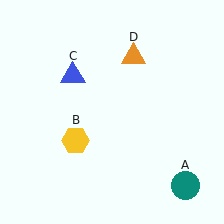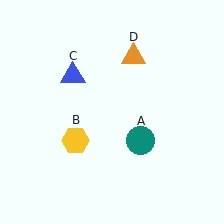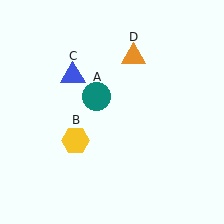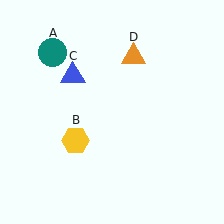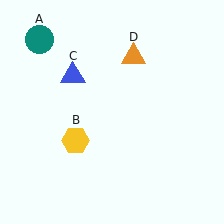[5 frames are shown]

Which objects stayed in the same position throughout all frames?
Yellow hexagon (object B) and blue triangle (object C) and orange triangle (object D) remained stationary.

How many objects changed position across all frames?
1 object changed position: teal circle (object A).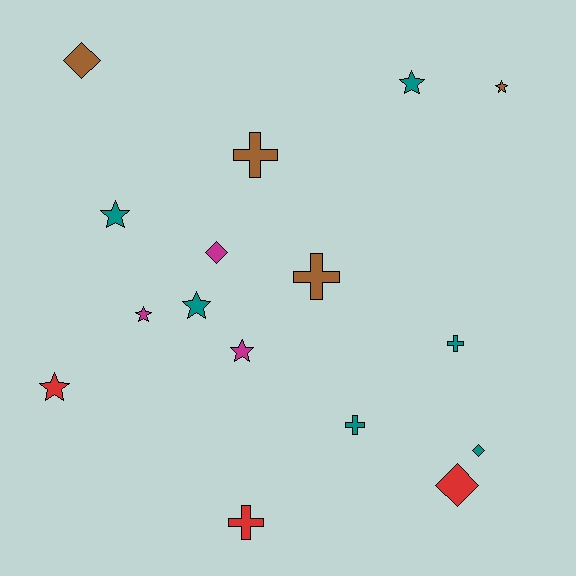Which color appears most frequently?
Teal, with 6 objects.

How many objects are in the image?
There are 16 objects.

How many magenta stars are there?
There are 2 magenta stars.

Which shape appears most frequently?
Star, with 7 objects.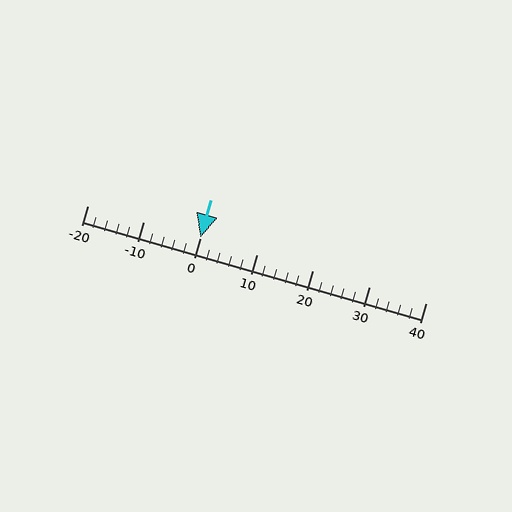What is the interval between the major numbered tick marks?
The major tick marks are spaced 10 units apart.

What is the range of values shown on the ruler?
The ruler shows values from -20 to 40.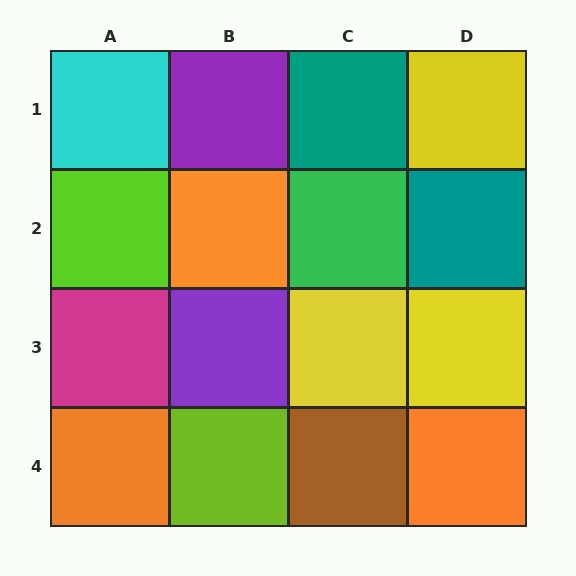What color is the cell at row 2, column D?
Teal.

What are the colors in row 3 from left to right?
Magenta, purple, yellow, yellow.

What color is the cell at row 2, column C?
Green.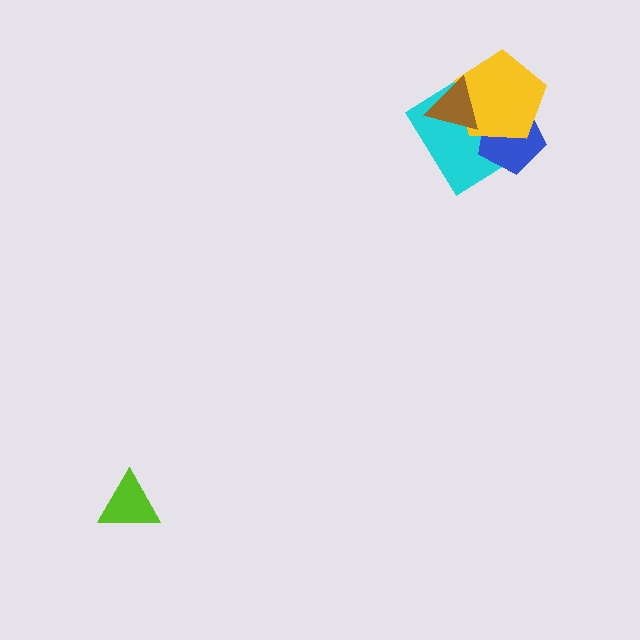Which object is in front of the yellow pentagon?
The brown triangle is in front of the yellow pentagon.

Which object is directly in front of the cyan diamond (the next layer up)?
The blue pentagon is directly in front of the cyan diamond.